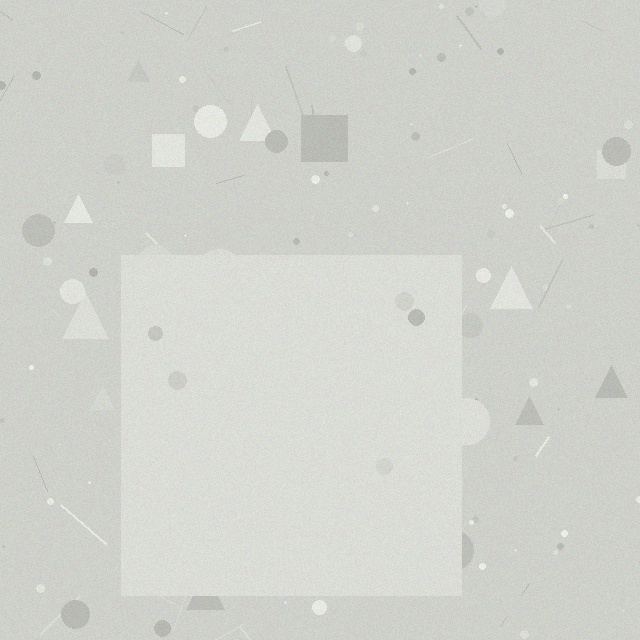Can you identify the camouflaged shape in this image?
The camouflaged shape is a square.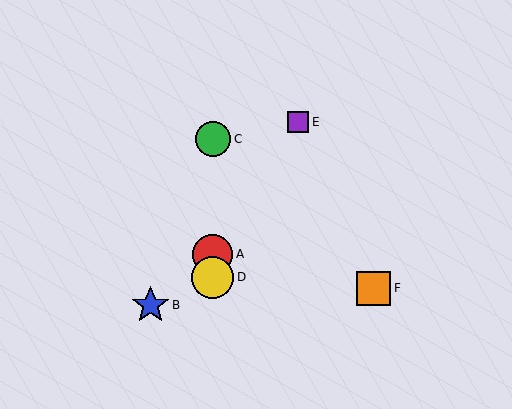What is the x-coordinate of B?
Object B is at x≈150.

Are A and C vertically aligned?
Yes, both are at x≈213.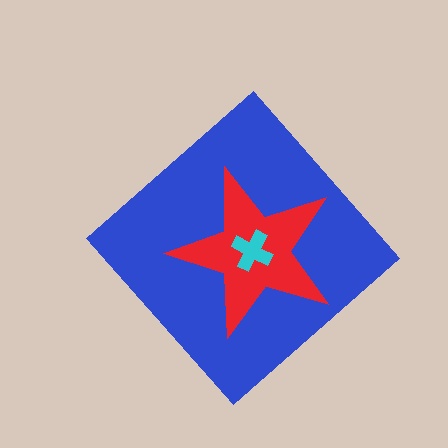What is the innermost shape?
The cyan cross.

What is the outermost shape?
The blue diamond.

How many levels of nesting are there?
3.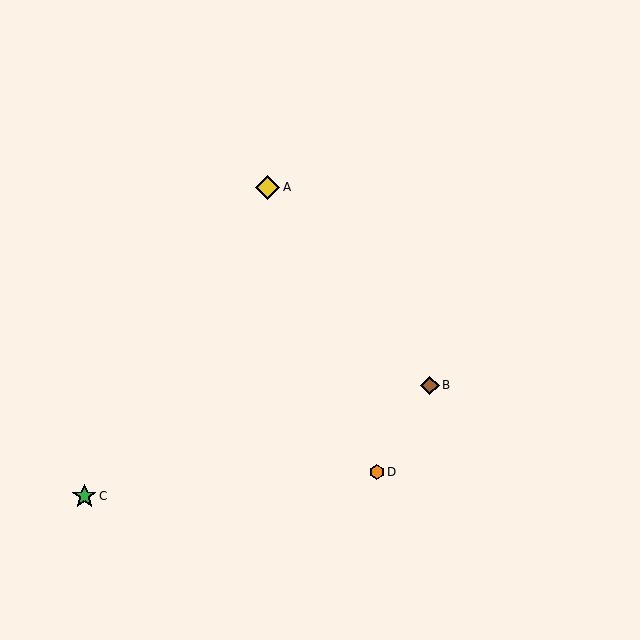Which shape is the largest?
The yellow diamond (labeled A) is the largest.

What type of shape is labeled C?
Shape C is a green star.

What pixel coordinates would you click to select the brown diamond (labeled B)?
Click at (430, 385) to select the brown diamond B.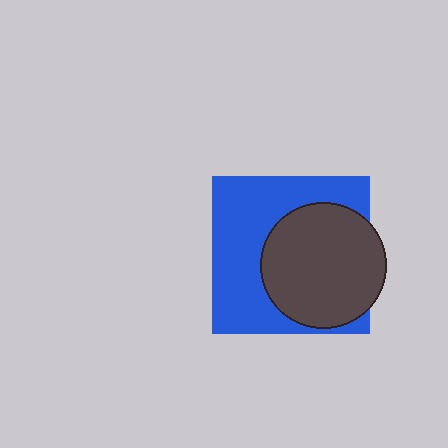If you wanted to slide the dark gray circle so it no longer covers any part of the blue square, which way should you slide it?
Slide it right — that is the most direct way to separate the two shapes.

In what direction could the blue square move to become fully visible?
The blue square could move left. That would shift it out from behind the dark gray circle entirely.